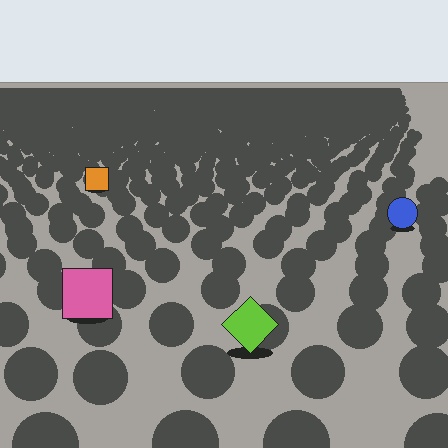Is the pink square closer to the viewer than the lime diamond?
No. The lime diamond is closer — you can tell from the texture gradient: the ground texture is coarser near it.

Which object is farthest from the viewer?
The orange square is farthest from the viewer. It appears smaller and the ground texture around it is denser.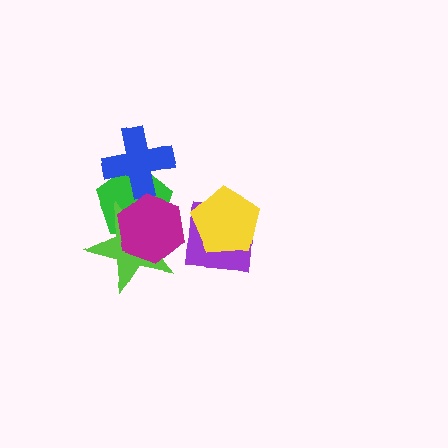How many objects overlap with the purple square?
2 objects overlap with the purple square.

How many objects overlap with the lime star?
2 objects overlap with the lime star.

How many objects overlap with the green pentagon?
3 objects overlap with the green pentagon.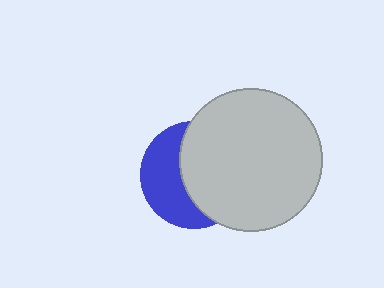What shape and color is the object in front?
The object in front is a light gray circle.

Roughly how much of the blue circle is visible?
A small part of it is visible (roughly 43%).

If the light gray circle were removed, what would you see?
You would see the complete blue circle.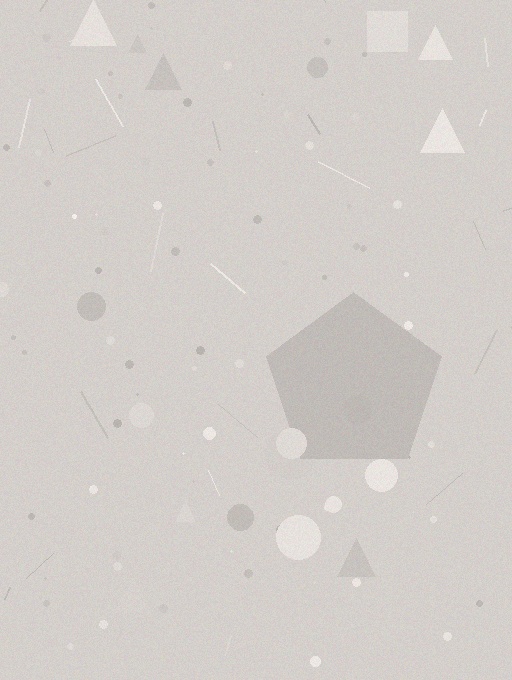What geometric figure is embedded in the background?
A pentagon is embedded in the background.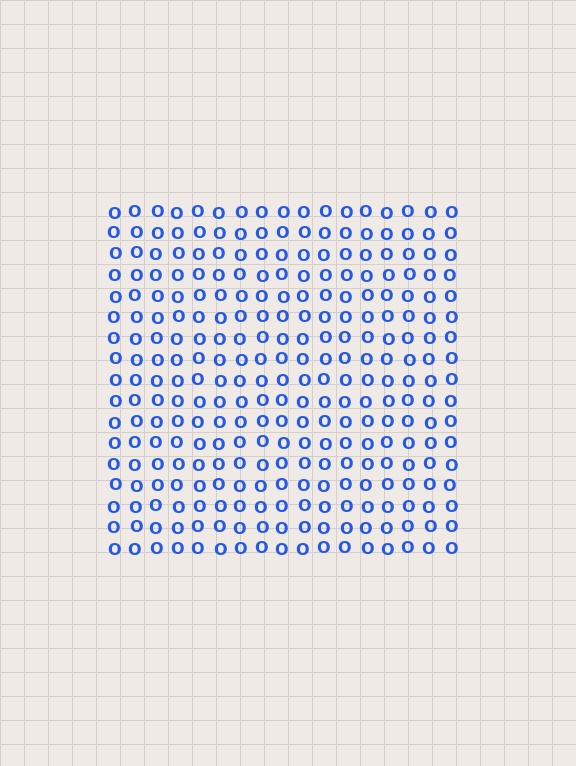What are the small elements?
The small elements are letter O's.